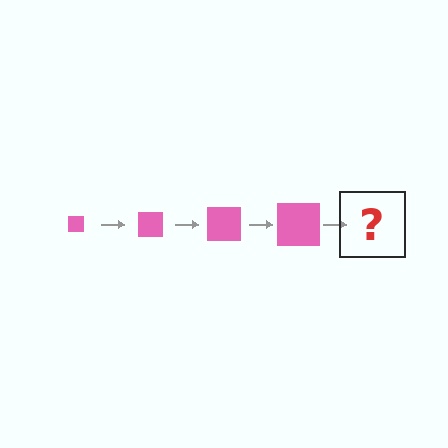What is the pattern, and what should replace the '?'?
The pattern is that the square gets progressively larger each step. The '?' should be a pink square, larger than the previous one.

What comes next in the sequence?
The next element should be a pink square, larger than the previous one.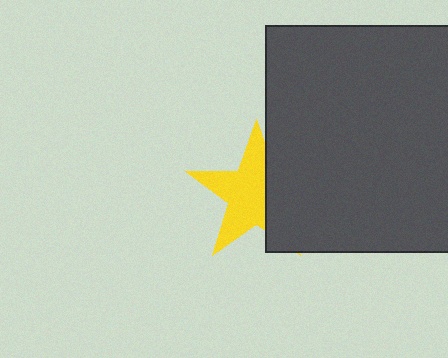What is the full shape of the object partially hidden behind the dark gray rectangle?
The partially hidden object is a yellow star.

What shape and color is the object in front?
The object in front is a dark gray rectangle.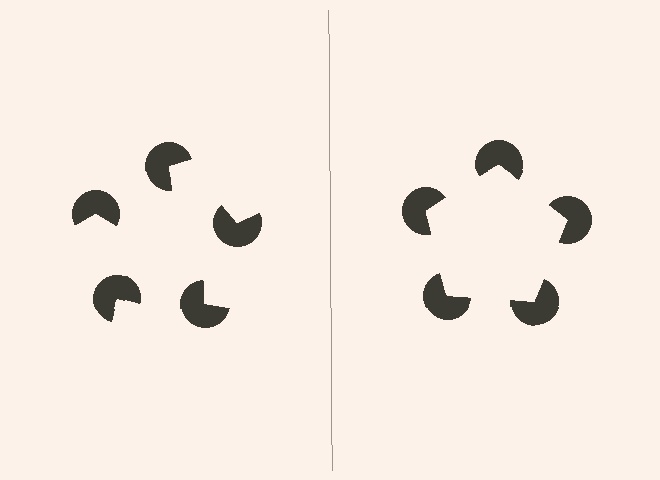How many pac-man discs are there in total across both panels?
10 — 5 on each side.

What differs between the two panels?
The pac-man discs are positioned identically on both sides; only the wedge orientations differ. On the right they align to a pentagon; on the left they are misaligned.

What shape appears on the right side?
An illusory pentagon.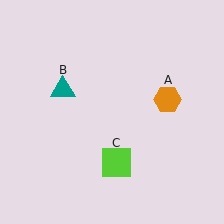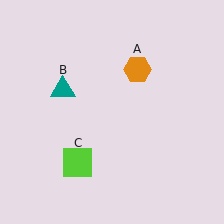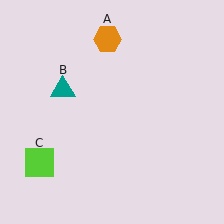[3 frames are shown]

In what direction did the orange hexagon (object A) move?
The orange hexagon (object A) moved up and to the left.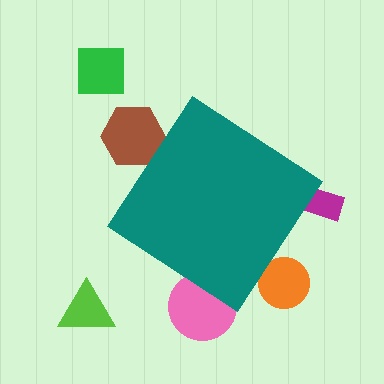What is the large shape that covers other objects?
A teal diamond.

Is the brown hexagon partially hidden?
Yes, the brown hexagon is partially hidden behind the teal diamond.